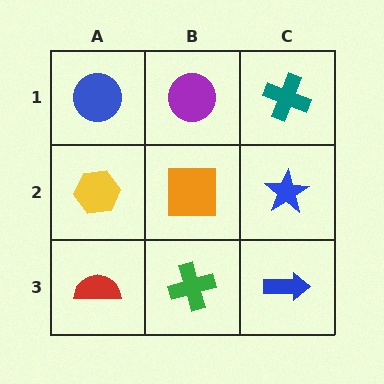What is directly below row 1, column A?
A yellow hexagon.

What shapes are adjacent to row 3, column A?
A yellow hexagon (row 2, column A), a green cross (row 3, column B).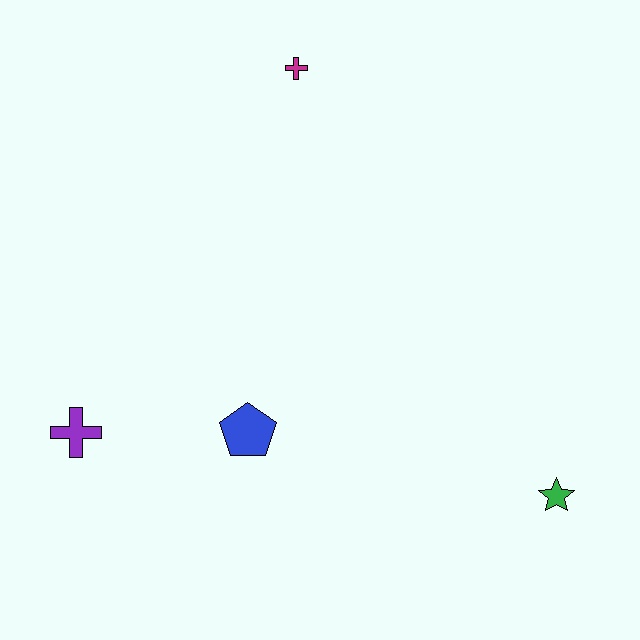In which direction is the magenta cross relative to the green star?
The magenta cross is above the green star.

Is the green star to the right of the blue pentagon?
Yes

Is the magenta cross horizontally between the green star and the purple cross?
Yes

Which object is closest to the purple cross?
The blue pentagon is closest to the purple cross.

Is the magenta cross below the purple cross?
No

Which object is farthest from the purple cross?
The green star is farthest from the purple cross.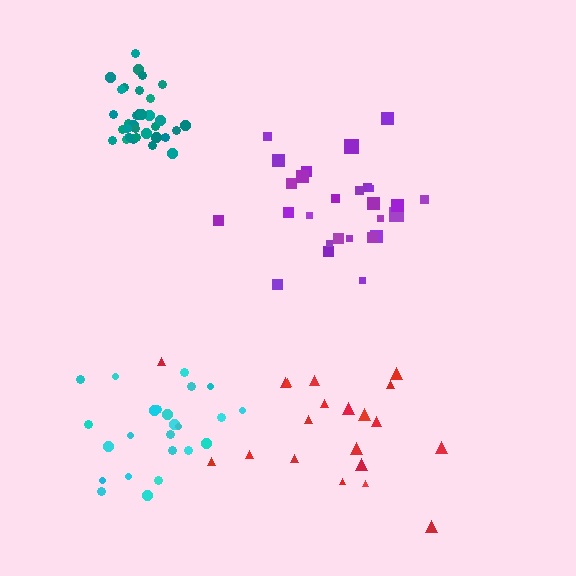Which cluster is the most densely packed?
Teal.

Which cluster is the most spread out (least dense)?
Red.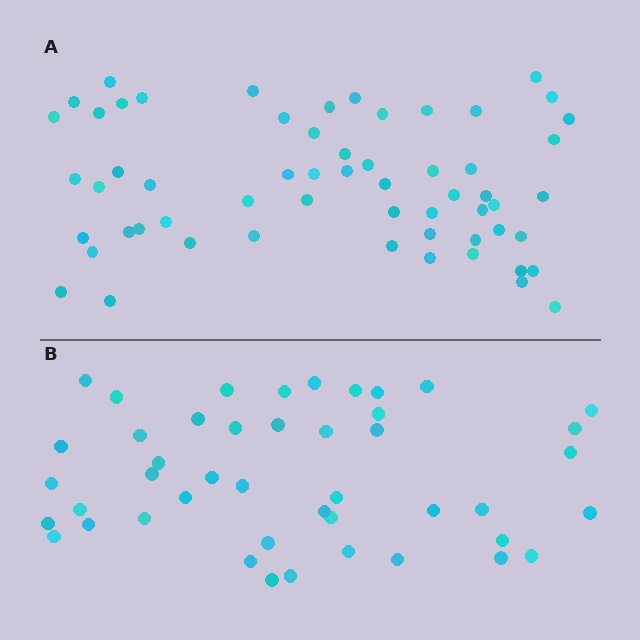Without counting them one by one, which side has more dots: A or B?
Region A (the top region) has more dots.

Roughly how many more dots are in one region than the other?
Region A has approximately 15 more dots than region B.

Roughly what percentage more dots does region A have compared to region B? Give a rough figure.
About 30% more.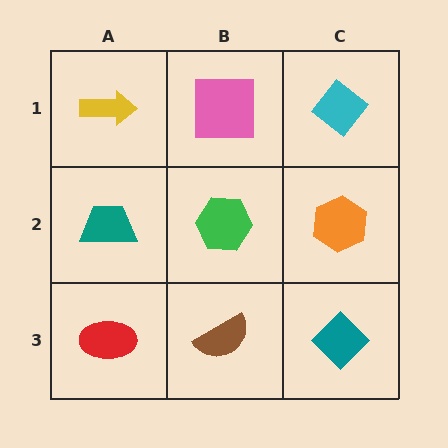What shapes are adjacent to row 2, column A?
A yellow arrow (row 1, column A), a red ellipse (row 3, column A), a green hexagon (row 2, column B).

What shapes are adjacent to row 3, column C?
An orange hexagon (row 2, column C), a brown semicircle (row 3, column B).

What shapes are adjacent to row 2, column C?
A cyan diamond (row 1, column C), a teal diamond (row 3, column C), a green hexagon (row 2, column B).